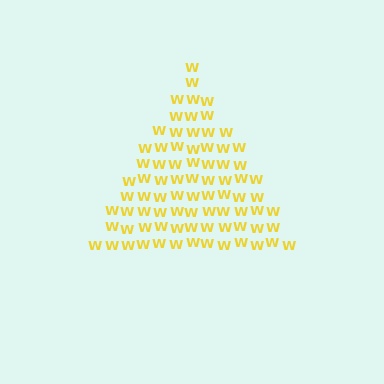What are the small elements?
The small elements are letter W's.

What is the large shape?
The large shape is a triangle.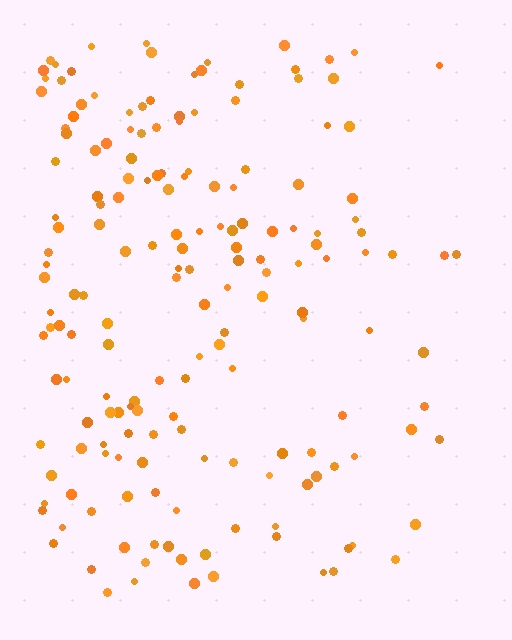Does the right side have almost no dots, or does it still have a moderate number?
Still a moderate number, just noticeably fewer than the left.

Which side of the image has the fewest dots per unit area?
The right.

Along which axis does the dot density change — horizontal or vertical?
Horizontal.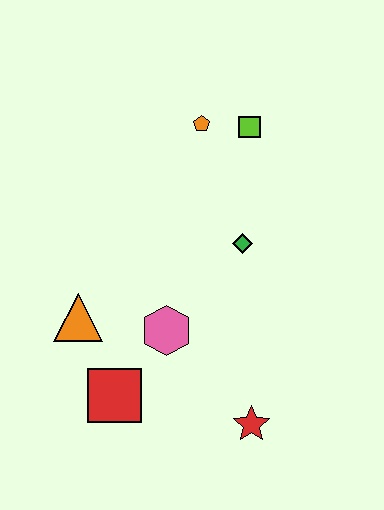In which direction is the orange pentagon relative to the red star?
The orange pentagon is above the red star.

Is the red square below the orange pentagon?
Yes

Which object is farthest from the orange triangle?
The lime square is farthest from the orange triangle.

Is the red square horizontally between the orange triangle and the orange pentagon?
Yes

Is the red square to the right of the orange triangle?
Yes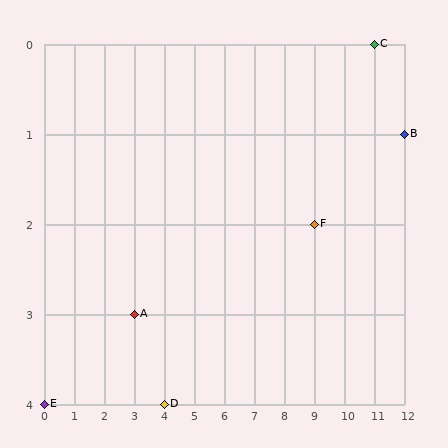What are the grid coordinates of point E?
Point E is at grid coordinates (0, 4).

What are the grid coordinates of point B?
Point B is at grid coordinates (12, 1).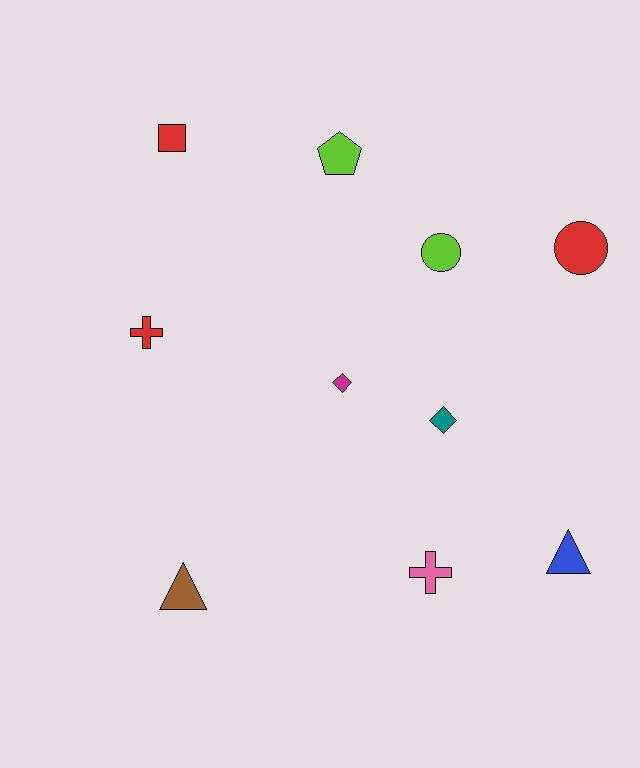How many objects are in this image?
There are 10 objects.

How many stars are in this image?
There are no stars.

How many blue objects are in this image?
There is 1 blue object.